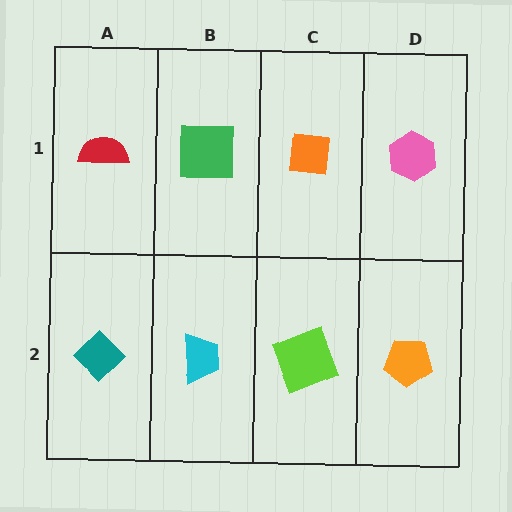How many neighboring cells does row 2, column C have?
3.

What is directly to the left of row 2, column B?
A teal diamond.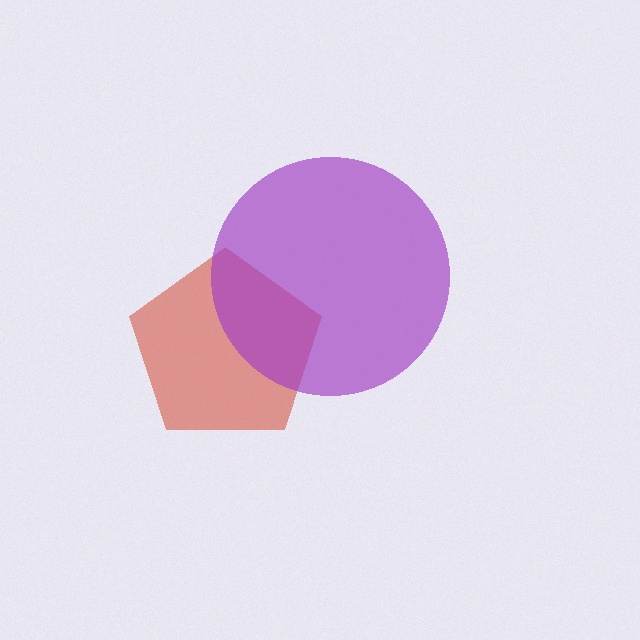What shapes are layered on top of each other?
The layered shapes are: a red pentagon, a purple circle.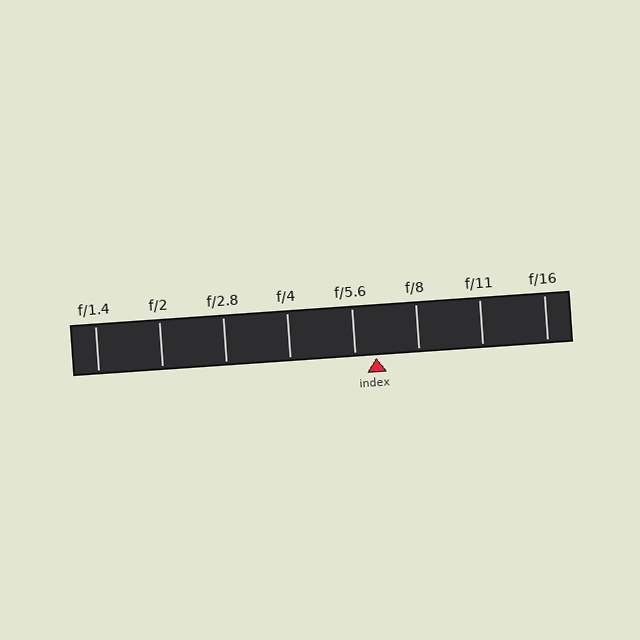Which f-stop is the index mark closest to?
The index mark is closest to f/5.6.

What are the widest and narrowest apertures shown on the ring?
The widest aperture shown is f/1.4 and the narrowest is f/16.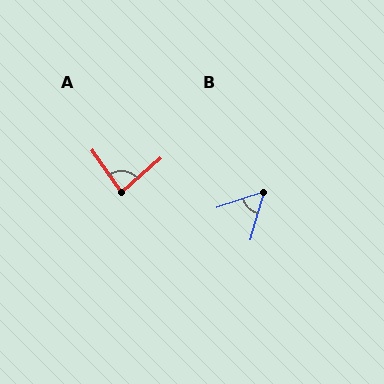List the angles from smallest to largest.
B (55°), A (84°).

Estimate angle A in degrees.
Approximately 84 degrees.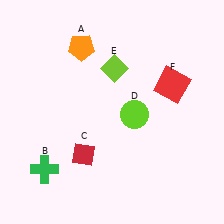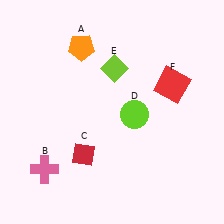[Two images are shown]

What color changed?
The cross (B) changed from green in Image 1 to pink in Image 2.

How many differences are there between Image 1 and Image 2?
There is 1 difference between the two images.